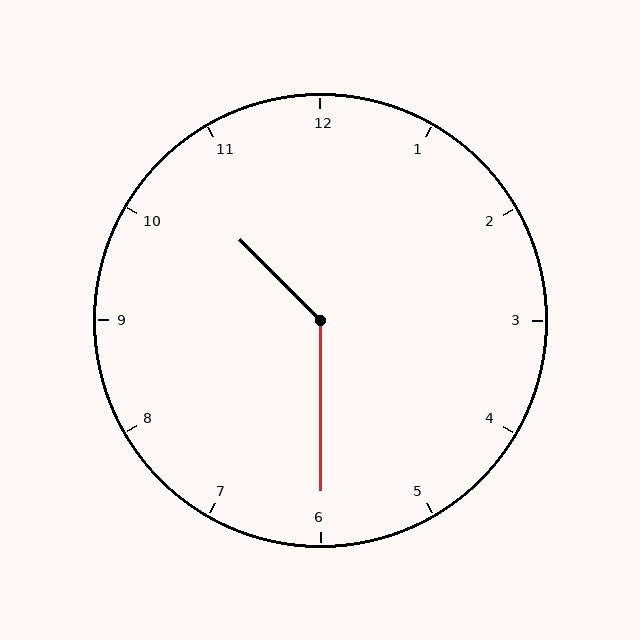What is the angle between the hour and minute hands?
Approximately 135 degrees.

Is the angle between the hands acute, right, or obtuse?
It is obtuse.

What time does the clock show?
10:30.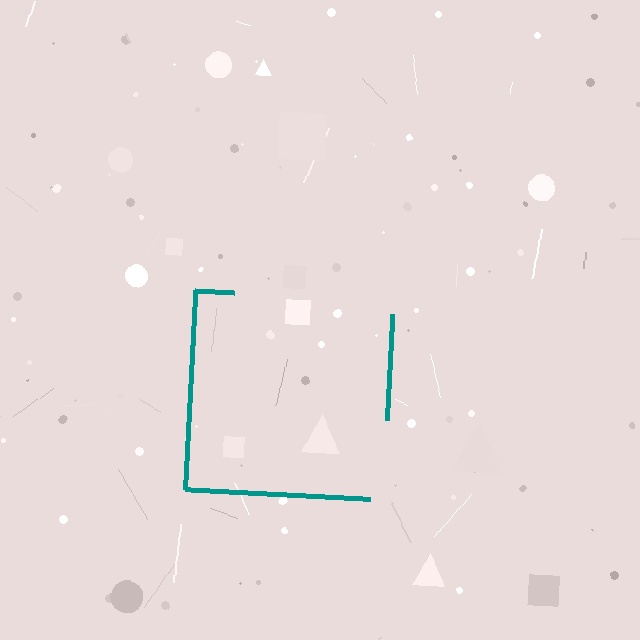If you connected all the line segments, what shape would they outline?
They would outline a square.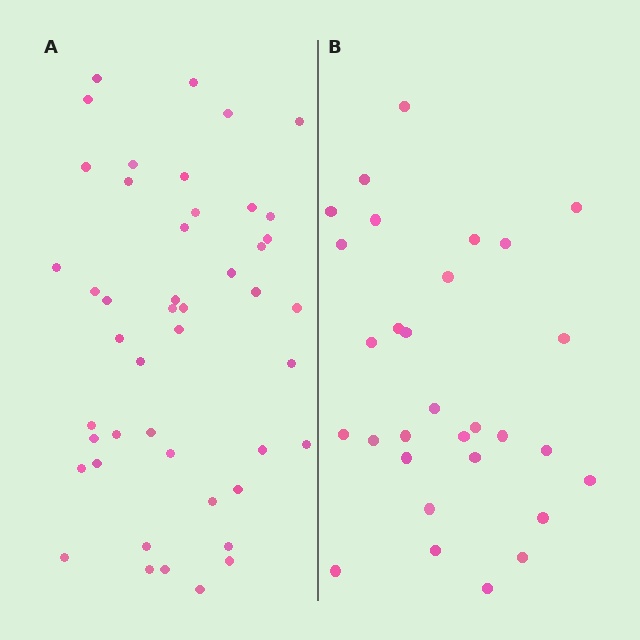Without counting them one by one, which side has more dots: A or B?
Region A (the left region) has more dots.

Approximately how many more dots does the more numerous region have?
Region A has approximately 15 more dots than region B.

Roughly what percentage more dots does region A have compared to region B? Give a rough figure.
About 55% more.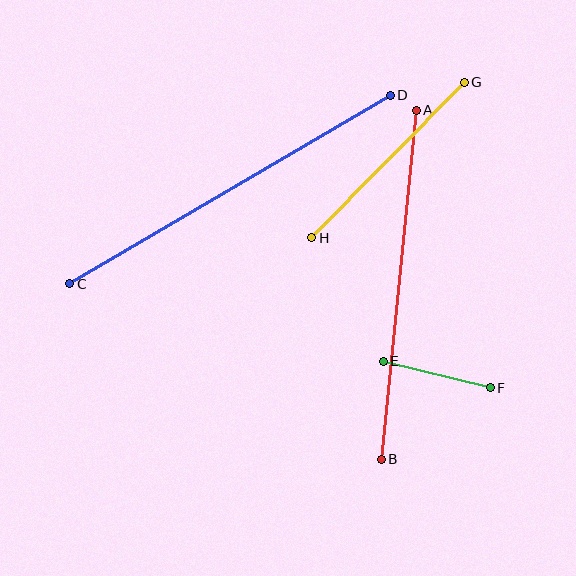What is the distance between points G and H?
The distance is approximately 218 pixels.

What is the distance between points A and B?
The distance is approximately 351 pixels.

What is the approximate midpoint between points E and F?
The midpoint is at approximately (437, 375) pixels.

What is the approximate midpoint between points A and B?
The midpoint is at approximately (399, 285) pixels.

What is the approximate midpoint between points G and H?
The midpoint is at approximately (388, 160) pixels.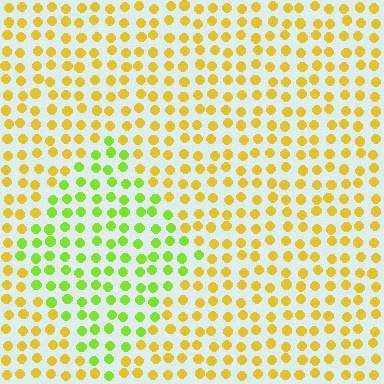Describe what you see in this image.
The image is filled with small yellow elements in a uniform arrangement. A diamond-shaped region is visible where the elements are tinted to a slightly different hue, forming a subtle color boundary.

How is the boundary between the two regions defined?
The boundary is defined purely by a slight shift in hue (about 44 degrees). Spacing, size, and orientation are identical on both sides.